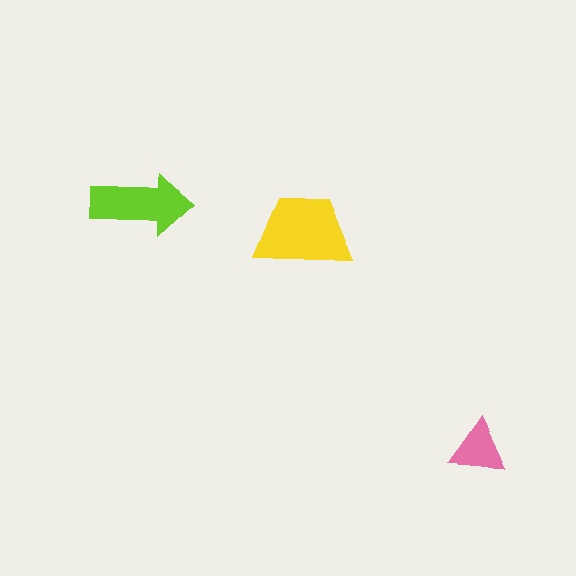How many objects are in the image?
There are 3 objects in the image.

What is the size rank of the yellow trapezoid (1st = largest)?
1st.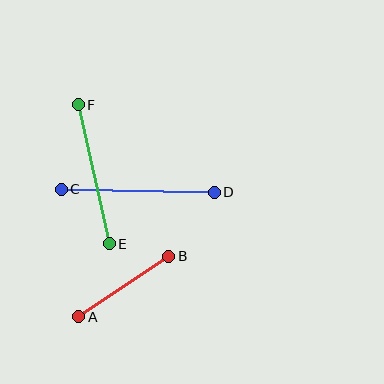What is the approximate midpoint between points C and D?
The midpoint is at approximately (138, 191) pixels.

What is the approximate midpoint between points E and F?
The midpoint is at approximately (94, 174) pixels.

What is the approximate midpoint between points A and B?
The midpoint is at approximately (124, 287) pixels.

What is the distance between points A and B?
The distance is approximately 109 pixels.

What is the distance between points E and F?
The distance is approximately 142 pixels.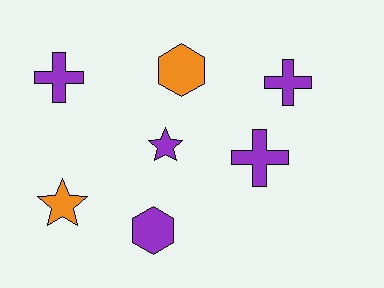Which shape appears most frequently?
Cross, with 3 objects.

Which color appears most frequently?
Purple, with 5 objects.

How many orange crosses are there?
There are no orange crosses.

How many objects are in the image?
There are 7 objects.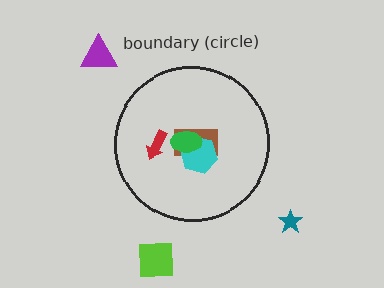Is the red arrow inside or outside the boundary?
Inside.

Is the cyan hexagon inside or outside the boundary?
Inside.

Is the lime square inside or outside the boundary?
Outside.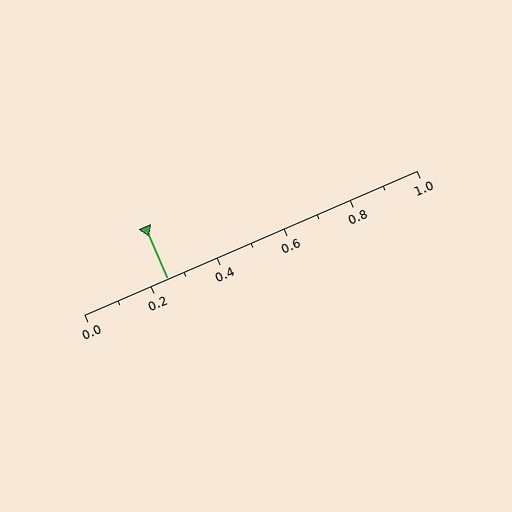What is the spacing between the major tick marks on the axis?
The major ticks are spaced 0.2 apart.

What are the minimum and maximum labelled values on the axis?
The axis runs from 0.0 to 1.0.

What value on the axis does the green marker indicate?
The marker indicates approximately 0.25.